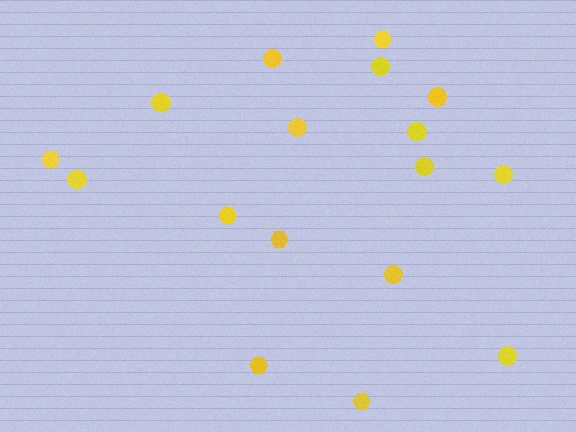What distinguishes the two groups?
There are 2 groups: one group of circles (11) and one group of hexagons (6).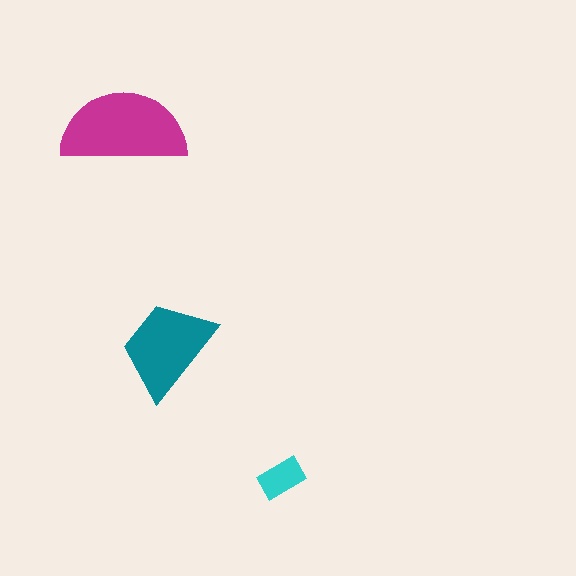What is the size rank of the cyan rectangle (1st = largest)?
3rd.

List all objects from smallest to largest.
The cyan rectangle, the teal trapezoid, the magenta semicircle.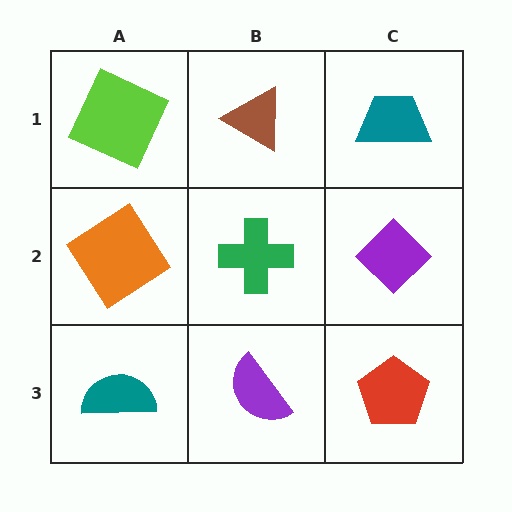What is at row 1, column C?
A teal trapezoid.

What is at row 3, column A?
A teal semicircle.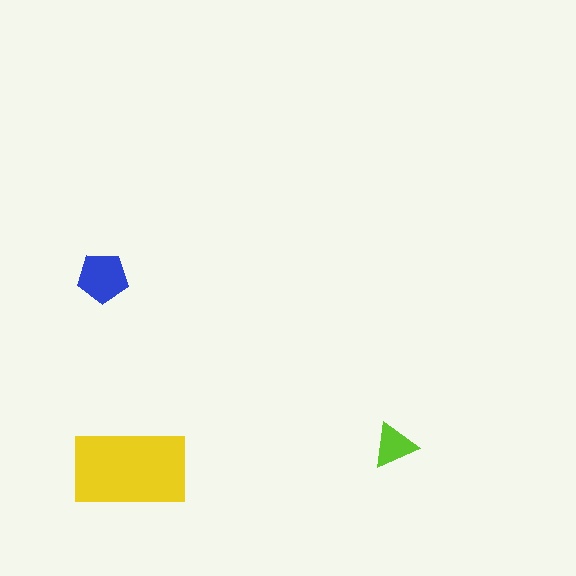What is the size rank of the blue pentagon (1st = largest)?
2nd.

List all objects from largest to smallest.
The yellow rectangle, the blue pentagon, the lime triangle.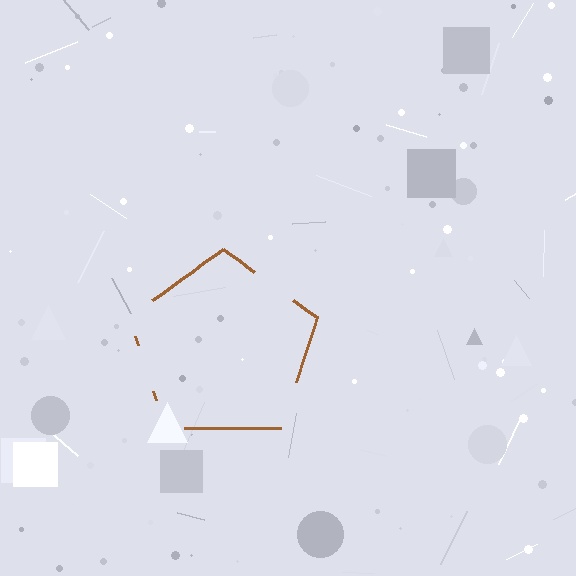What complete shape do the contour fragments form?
The contour fragments form a pentagon.